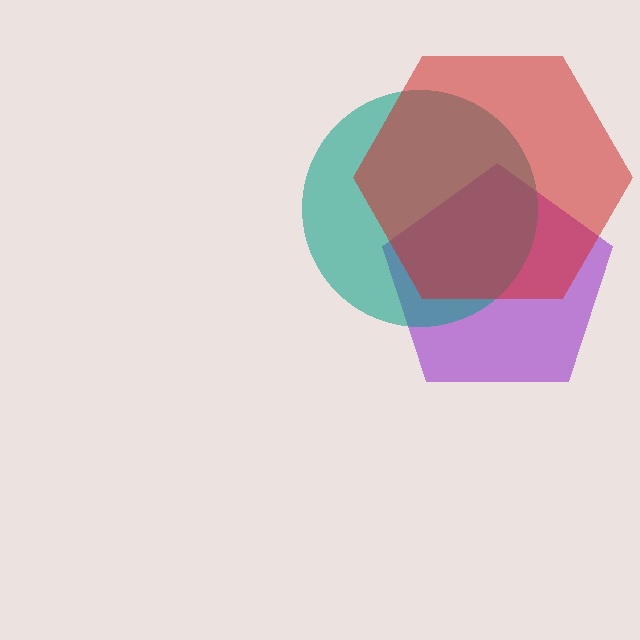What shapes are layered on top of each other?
The layered shapes are: a purple pentagon, a teal circle, a red hexagon.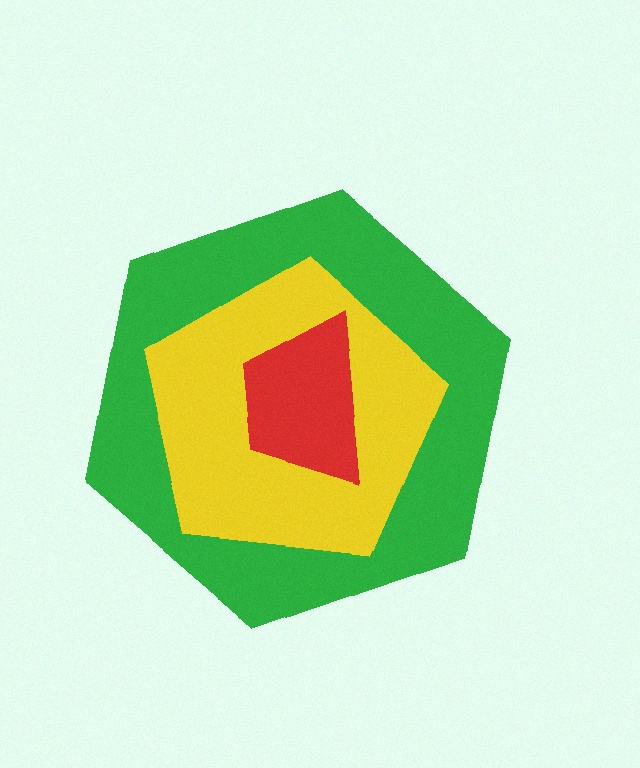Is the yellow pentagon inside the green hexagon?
Yes.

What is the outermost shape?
The green hexagon.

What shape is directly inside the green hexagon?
The yellow pentagon.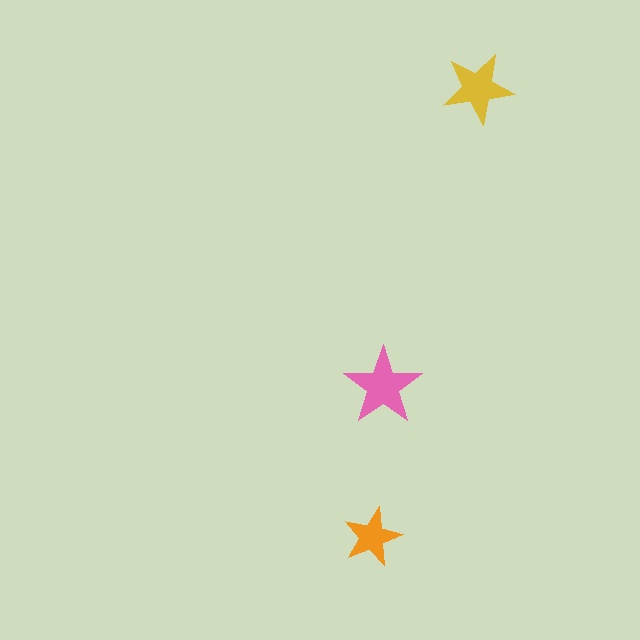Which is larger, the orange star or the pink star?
The pink one.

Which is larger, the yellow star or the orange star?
The yellow one.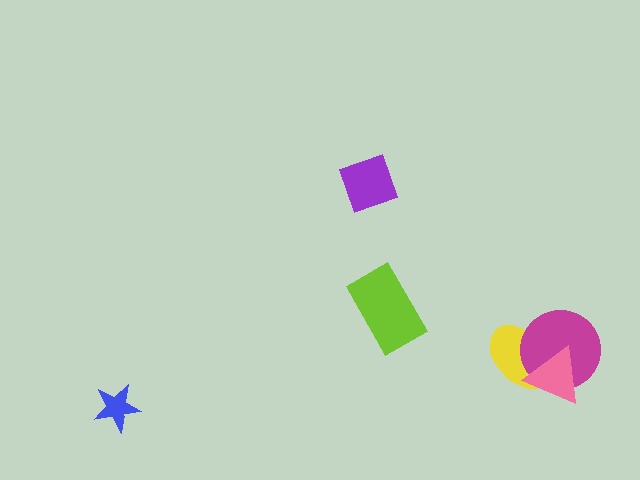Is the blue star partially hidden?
No, no other shape covers it.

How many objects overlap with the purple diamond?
0 objects overlap with the purple diamond.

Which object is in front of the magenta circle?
The pink triangle is in front of the magenta circle.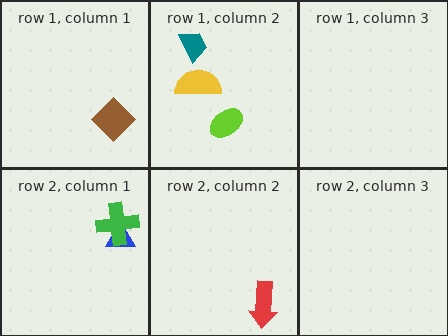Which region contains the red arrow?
The row 2, column 2 region.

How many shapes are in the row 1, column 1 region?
1.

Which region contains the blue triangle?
The row 2, column 1 region.